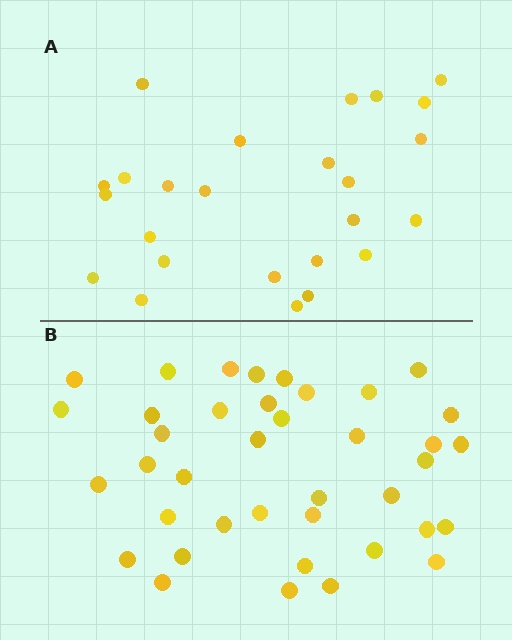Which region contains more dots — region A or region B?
Region B (the bottom region) has more dots.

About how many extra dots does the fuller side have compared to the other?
Region B has approximately 15 more dots than region A.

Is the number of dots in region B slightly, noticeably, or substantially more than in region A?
Region B has substantially more. The ratio is roughly 1.6 to 1.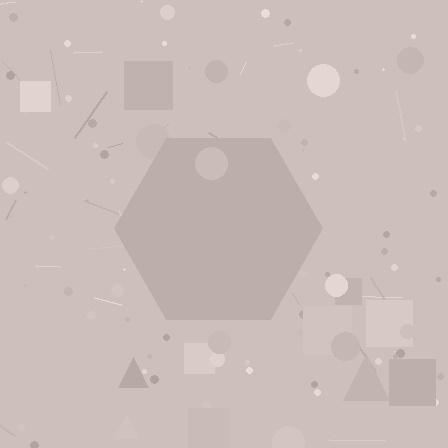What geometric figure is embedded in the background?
A hexagon is embedded in the background.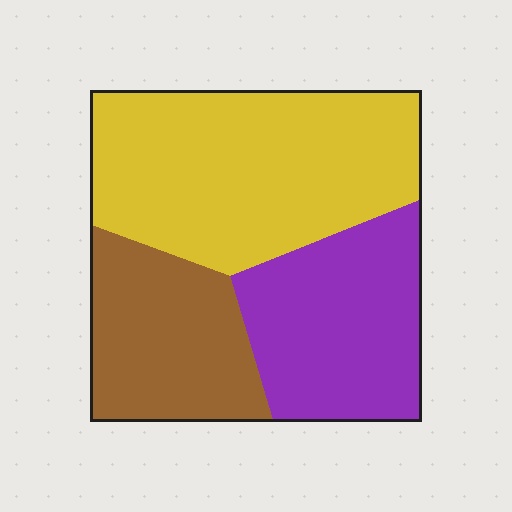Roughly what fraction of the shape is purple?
Purple covers about 30% of the shape.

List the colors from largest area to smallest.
From largest to smallest: yellow, purple, brown.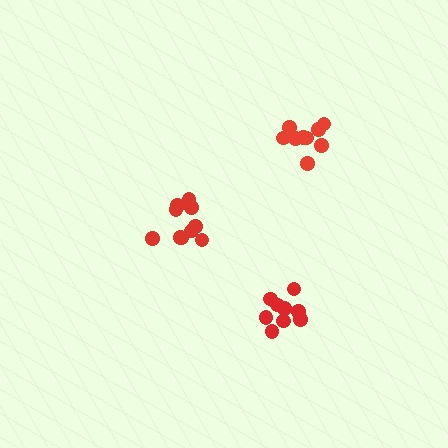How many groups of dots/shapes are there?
There are 3 groups.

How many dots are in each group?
Group 1: 10 dots, Group 2: 9 dots, Group 3: 9 dots (28 total).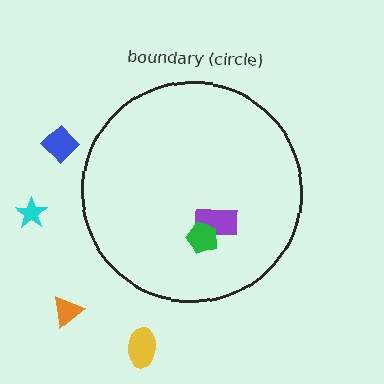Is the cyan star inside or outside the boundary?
Outside.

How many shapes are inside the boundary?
2 inside, 4 outside.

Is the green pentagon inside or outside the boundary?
Inside.